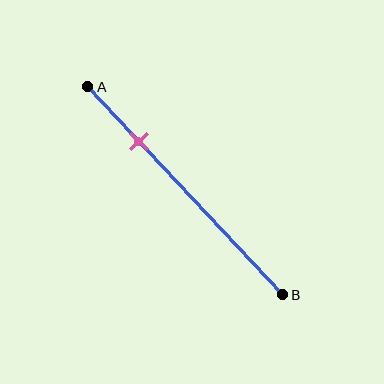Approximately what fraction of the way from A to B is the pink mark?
The pink mark is approximately 25% of the way from A to B.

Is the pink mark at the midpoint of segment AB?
No, the mark is at about 25% from A, not at the 50% midpoint.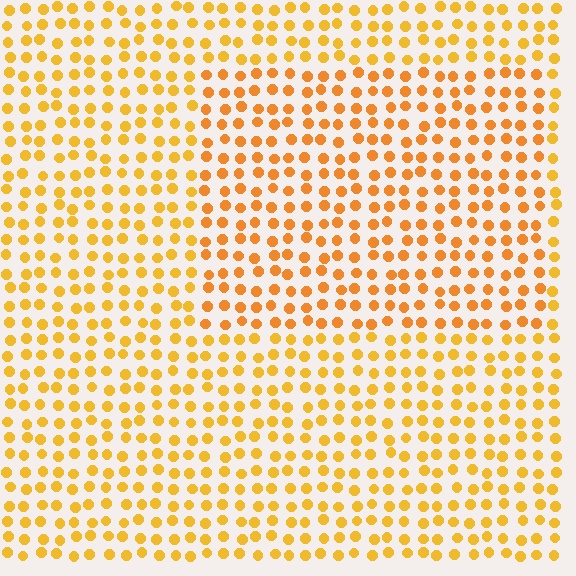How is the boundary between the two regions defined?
The boundary is defined purely by a slight shift in hue (about 16 degrees). Spacing, size, and orientation are identical on both sides.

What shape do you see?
I see a rectangle.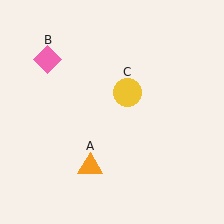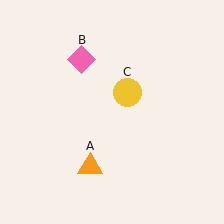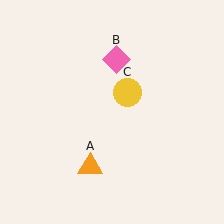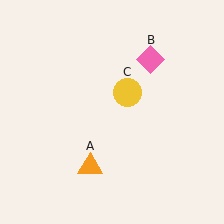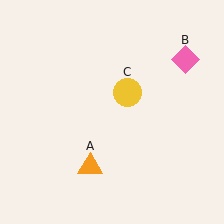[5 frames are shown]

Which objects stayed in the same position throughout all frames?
Orange triangle (object A) and yellow circle (object C) remained stationary.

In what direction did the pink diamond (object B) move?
The pink diamond (object B) moved right.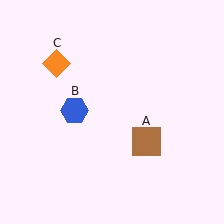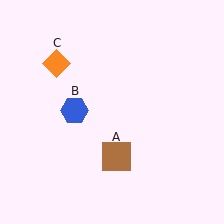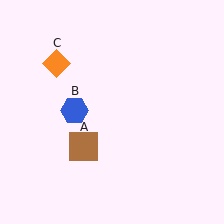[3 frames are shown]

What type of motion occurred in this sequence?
The brown square (object A) rotated clockwise around the center of the scene.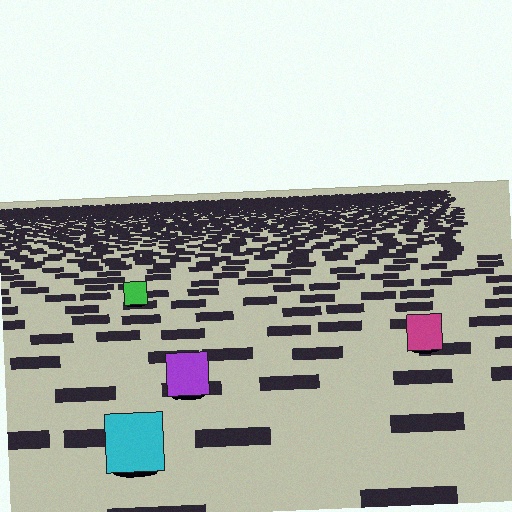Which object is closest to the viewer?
The cyan square is closest. The texture marks near it are larger and more spread out.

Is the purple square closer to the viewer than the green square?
Yes. The purple square is closer — you can tell from the texture gradient: the ground texture is coarser near it.